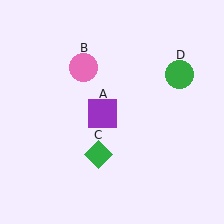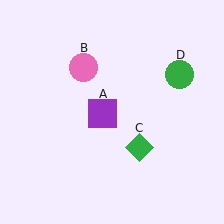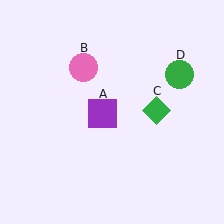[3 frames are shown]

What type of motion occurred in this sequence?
The green diamond (object C) rotated counterclockwise around the center of the scene.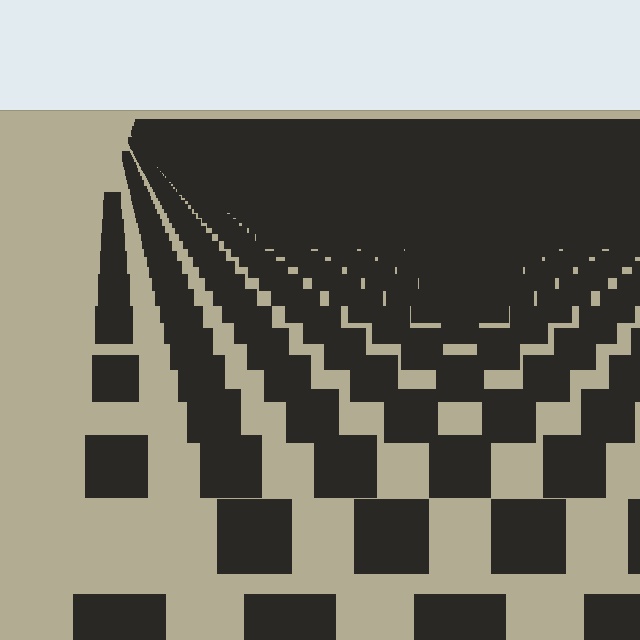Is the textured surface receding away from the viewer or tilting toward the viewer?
The surface is receding away from the viewer. Texture elements get smaller and denser toward the top.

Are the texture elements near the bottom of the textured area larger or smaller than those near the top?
Larger. Near the bottom, elements are closer to the viewer and appear at a bigger on-screen size.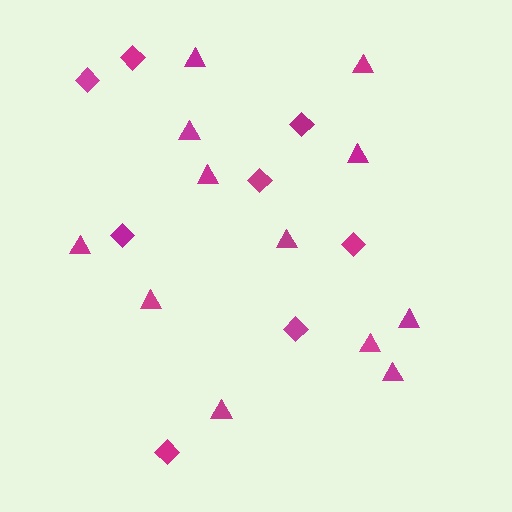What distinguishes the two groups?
There are 2 groups: one group of diamonds (8) and one group of triangles (12).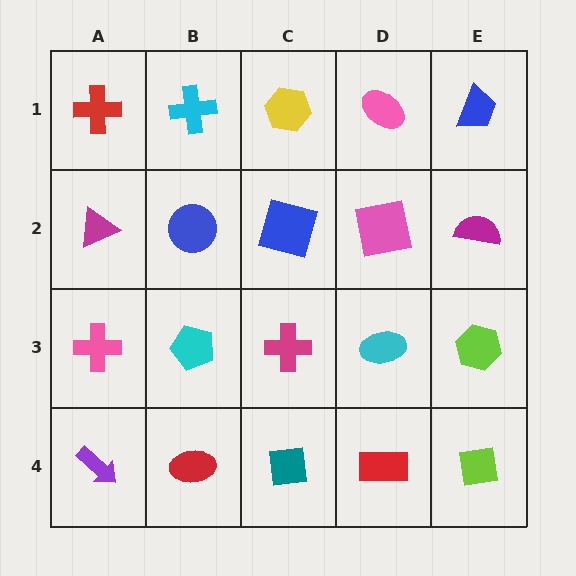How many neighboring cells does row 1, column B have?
3.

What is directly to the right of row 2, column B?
A blue square.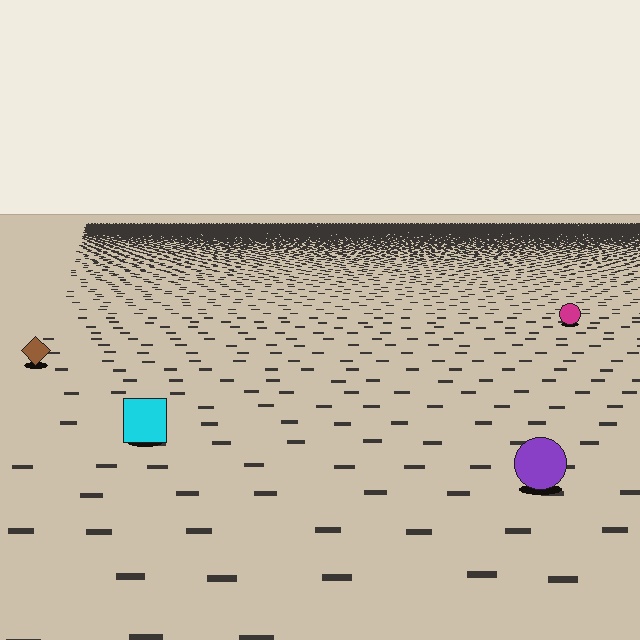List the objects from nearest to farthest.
From nearest to farthest: the purple circle, the cyan square, the brown diamond, the magenta circle.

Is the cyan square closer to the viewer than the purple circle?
No. The purple circle is closer — you can tell from the texture gradient: the ground texture is coarser near it.